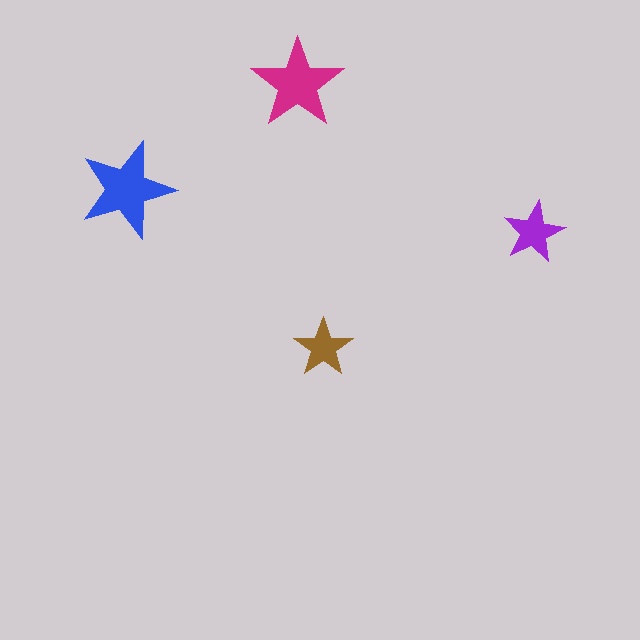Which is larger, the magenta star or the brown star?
The magenta one.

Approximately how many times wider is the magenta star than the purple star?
About 1.5 times wider.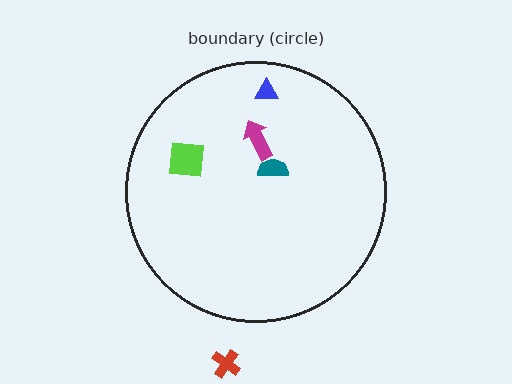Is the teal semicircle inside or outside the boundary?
Inside.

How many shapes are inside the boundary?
4 inside, 1 outside.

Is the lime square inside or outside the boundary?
Inside.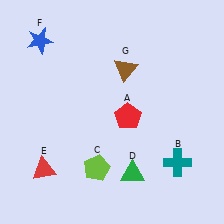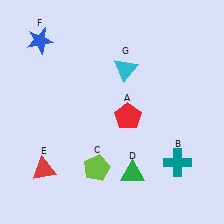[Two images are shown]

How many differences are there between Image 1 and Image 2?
There is 1 difference between the two images.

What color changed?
The triangle (G) changed from brown in Image 1 to cyan in Image 2.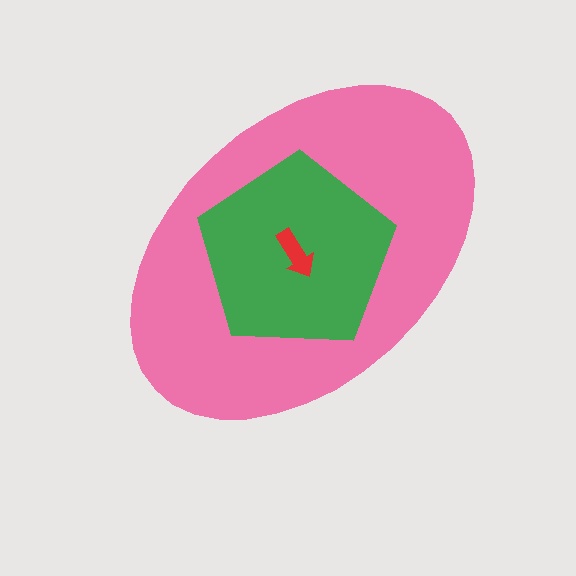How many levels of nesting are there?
3.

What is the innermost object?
The red arrow.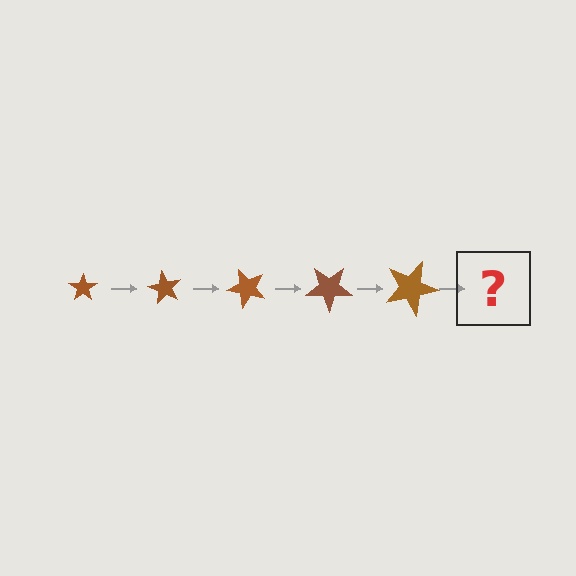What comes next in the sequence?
The next element should be a star, larger than the previous one and rotated 300 degrees from the start.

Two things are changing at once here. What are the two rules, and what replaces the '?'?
The two rules are that the star grows larger each step and it rotates 60 degrees each step. The '?' should be a star, larger than the previous one and rotated 300 degrees from the start.